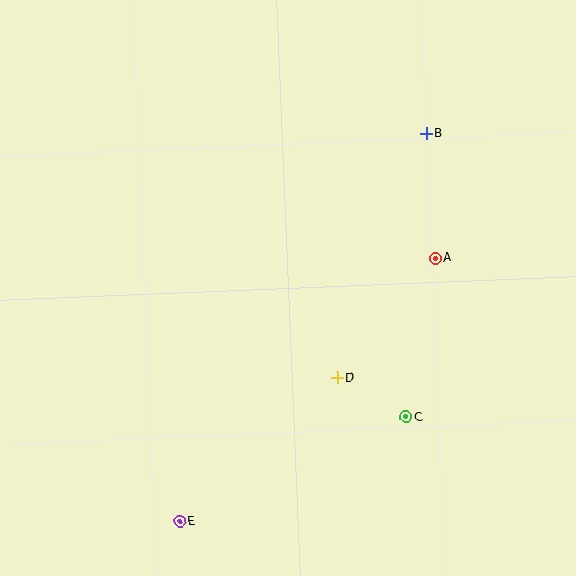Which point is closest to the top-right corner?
Point B is closest to the top-right corner.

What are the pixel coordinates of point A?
Point A is at (435, 258).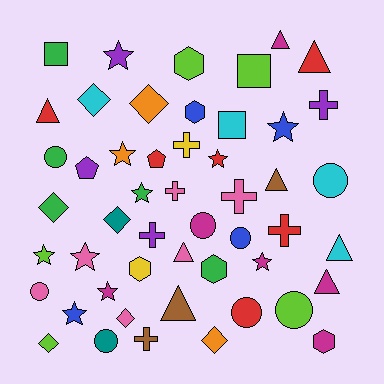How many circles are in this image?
There are 8 circles.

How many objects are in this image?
There are 50 objects.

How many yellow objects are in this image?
There are 2 yellow objects.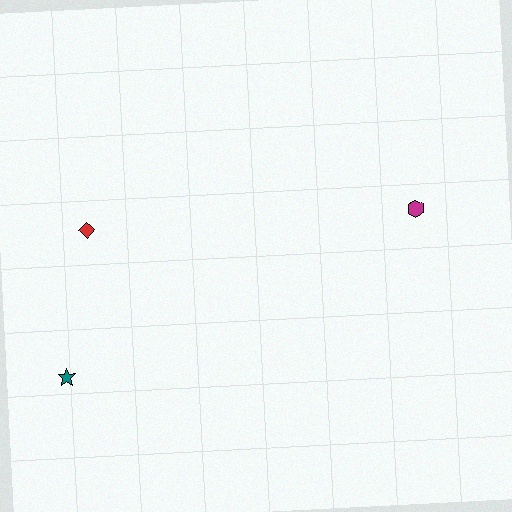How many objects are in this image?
There are 3 objects.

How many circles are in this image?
There are no circles.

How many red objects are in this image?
There is 1 red object.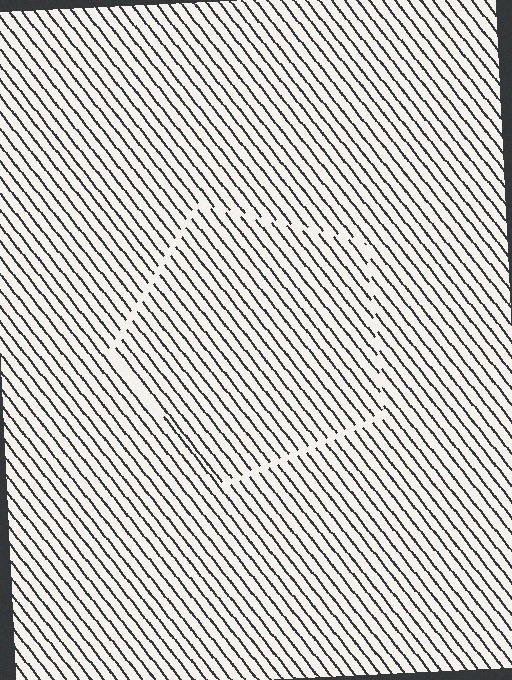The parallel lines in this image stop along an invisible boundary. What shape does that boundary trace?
An illusory pentagon. The interior of the shape contains the same grating, shifted by half a period — the contour is defined by the phase discontinuity where line-ends from the inner and outer gratings abut.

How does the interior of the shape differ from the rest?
The interior of the shape contains the same grating, shifted by half a period — the contour is defined by the phase discontinuity where line-ends from the inner and outer gratings abut.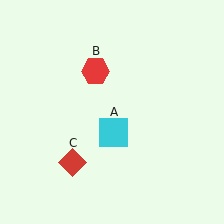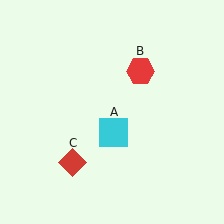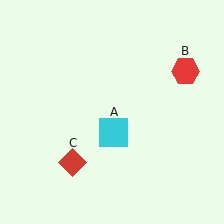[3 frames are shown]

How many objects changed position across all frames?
1 object changed position: red hexagon (object B).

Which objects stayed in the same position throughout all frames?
Cyan square (object A) and red diamond (object C) remained stationary.